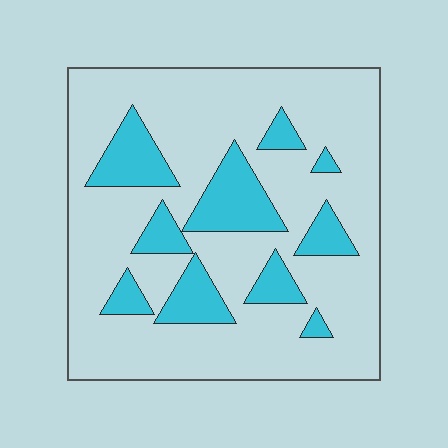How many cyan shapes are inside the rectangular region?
10.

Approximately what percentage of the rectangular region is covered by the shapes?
Approximately 20%.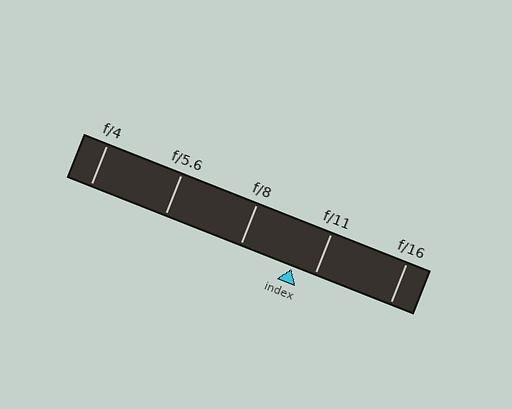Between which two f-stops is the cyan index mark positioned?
The index mark is between f/8 and f/11.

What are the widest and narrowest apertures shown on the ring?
The widest aperture shown is f/4 and the narrowest is f/16.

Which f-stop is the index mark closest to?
The index mark is closest to f/11.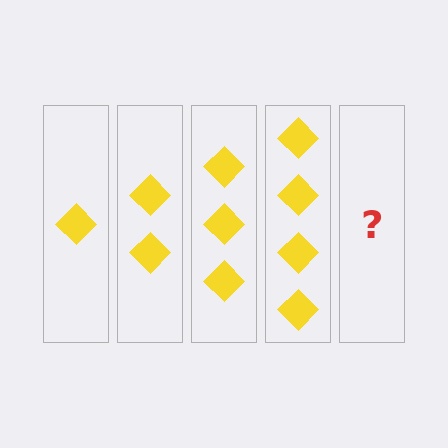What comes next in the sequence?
The next element should be 5 diamonds.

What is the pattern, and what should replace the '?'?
The pattern is that each step adds one more diamond. The '?' should be 5 diamonds.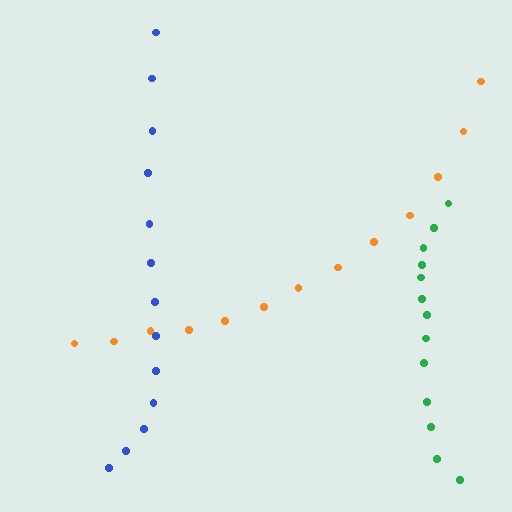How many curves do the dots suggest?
There are 3 distinct paths.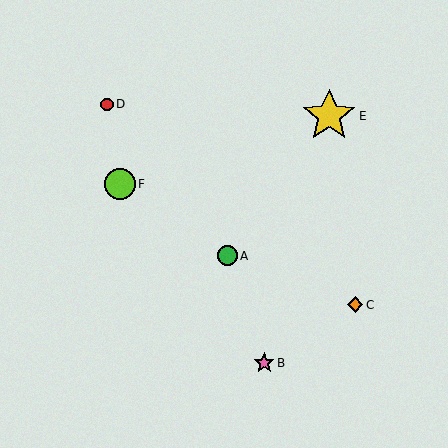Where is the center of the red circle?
The center of the red circle is at (107, 104).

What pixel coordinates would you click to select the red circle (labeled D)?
Click at (107, 104) to select the red circle D.